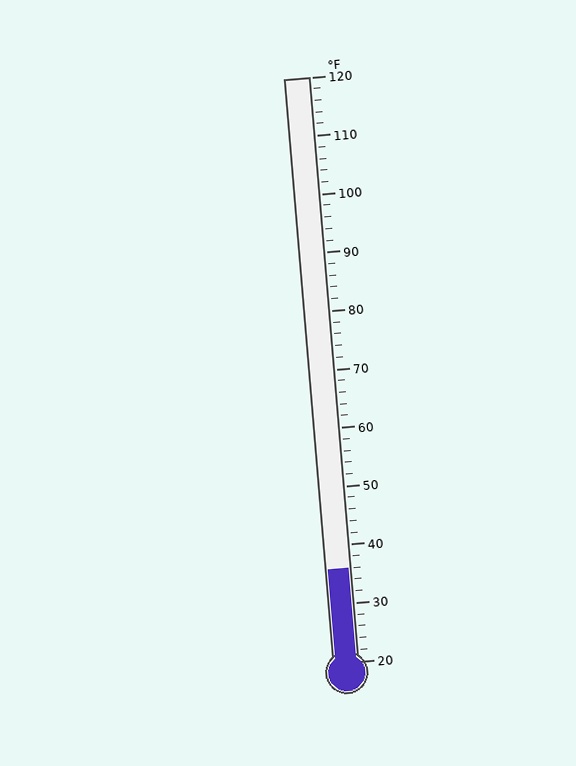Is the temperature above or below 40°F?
The temperature is below 40°F.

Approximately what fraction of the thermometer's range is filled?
The thermometer is filled to approximately 15% of its range.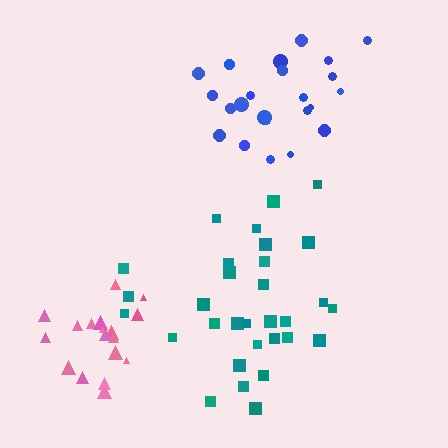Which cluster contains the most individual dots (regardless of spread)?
Teal (31).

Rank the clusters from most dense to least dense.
blue, pink, teal.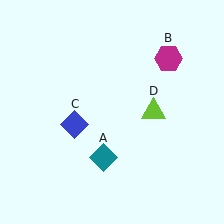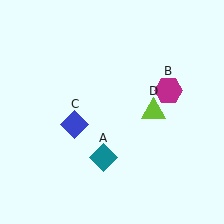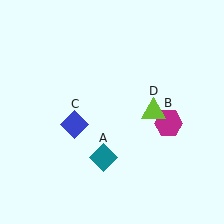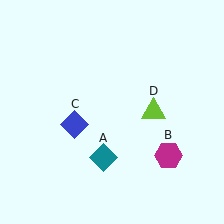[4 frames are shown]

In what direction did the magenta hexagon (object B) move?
The magenta hexagon (object B) moved down.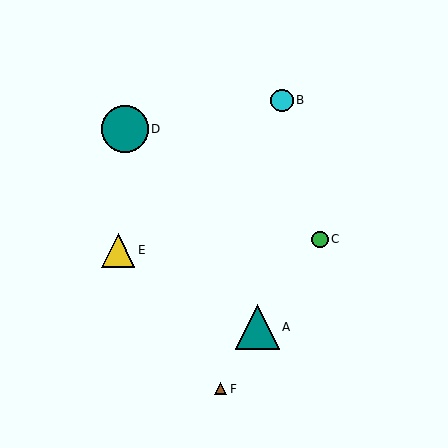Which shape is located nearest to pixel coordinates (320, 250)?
The green circle (labeled C) at (320, 239) is nearest to that location.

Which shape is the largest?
The teal circle (labeled D) is the largest.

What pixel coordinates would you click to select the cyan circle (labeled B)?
Click at (282, 100) to select the cyan circle B.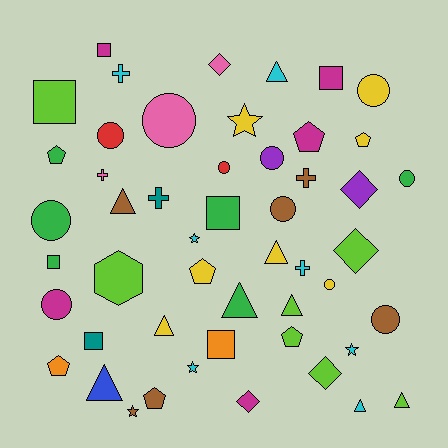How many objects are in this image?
There are 50 objects.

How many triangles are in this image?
There are 9 triangles.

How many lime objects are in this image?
There are 7 lime objects.